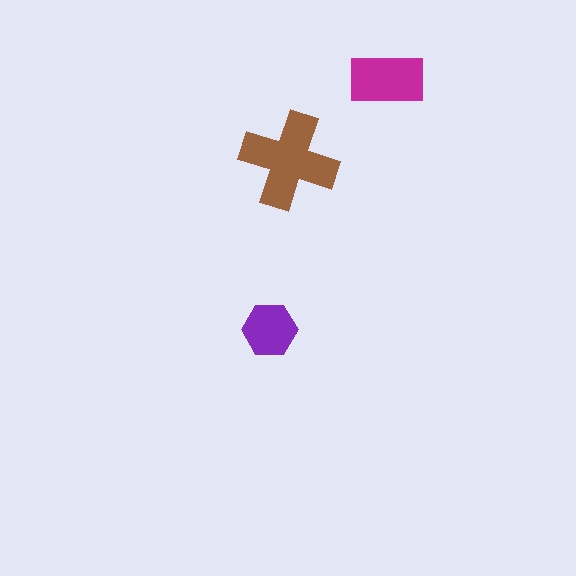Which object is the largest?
The brown cross.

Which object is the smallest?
The purple hexagon.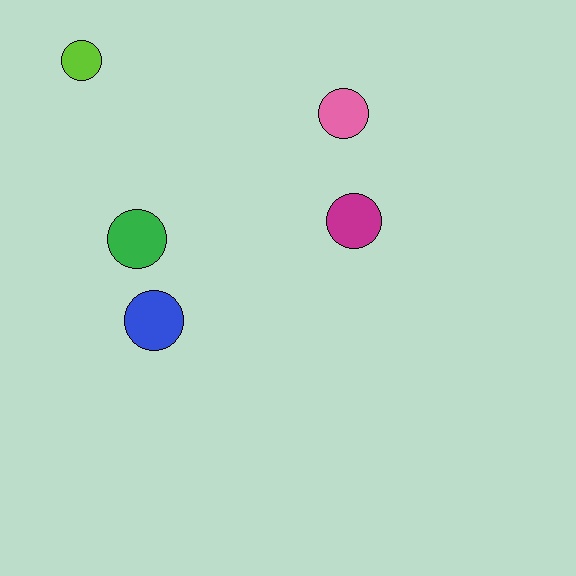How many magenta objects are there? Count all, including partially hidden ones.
There is 1 magenta object.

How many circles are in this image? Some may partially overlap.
There are 5 circles.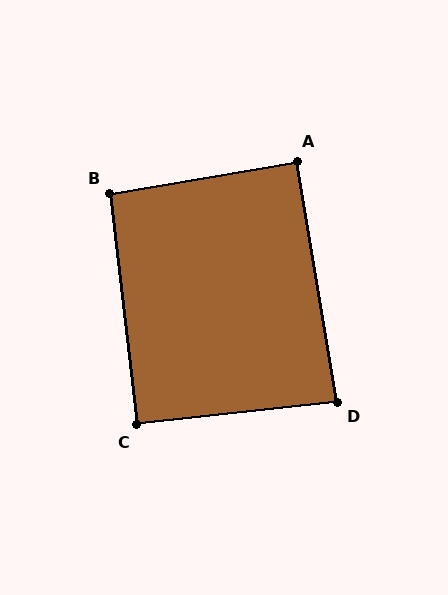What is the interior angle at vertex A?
Approximately 90 degrees (approximately right).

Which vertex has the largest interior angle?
B, at approximately 93 degrees.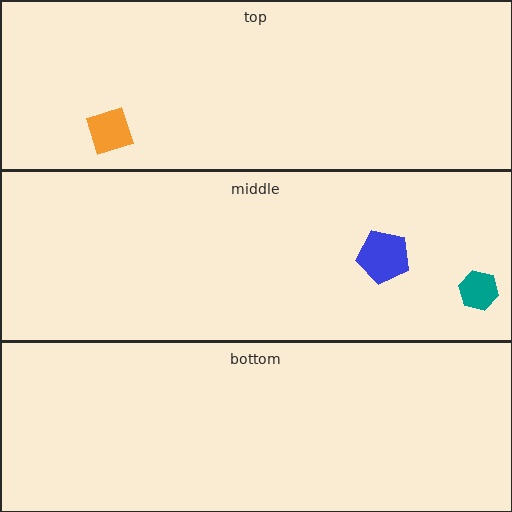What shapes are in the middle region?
The teal hexagon, the blue pentagon.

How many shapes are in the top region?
1.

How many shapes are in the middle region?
2.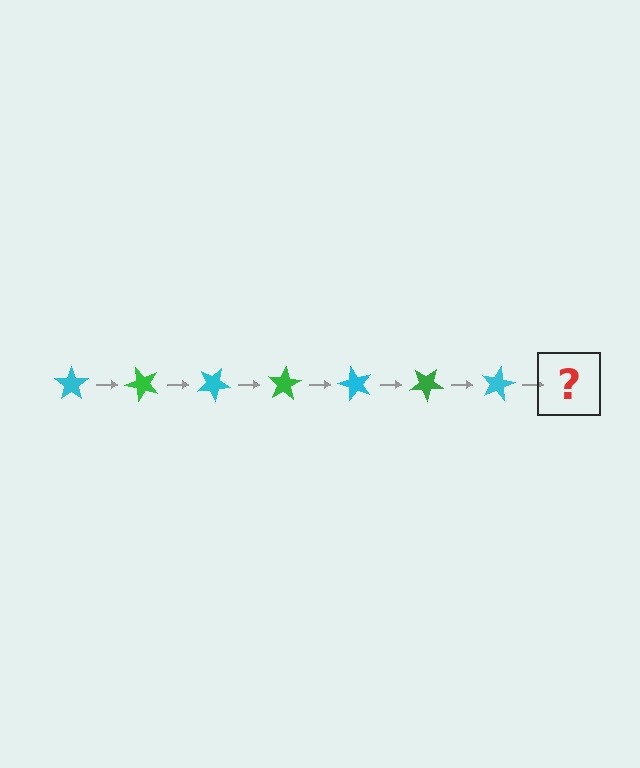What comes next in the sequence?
The next element should be a green star, rotated 350 degrees from the start.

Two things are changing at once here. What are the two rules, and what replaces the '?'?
The two rules are that it rotates 50 degrees each step and the color cycles through cyan and green. The '?' should be a green star, rotated 350 degrees from the start.